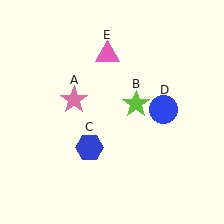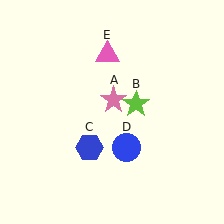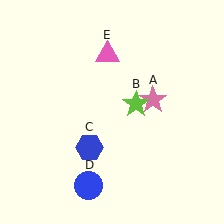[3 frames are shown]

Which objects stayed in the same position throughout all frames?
Lime star (object B) and blue hexagon (object C) and pink triangle (object E) remained stationary.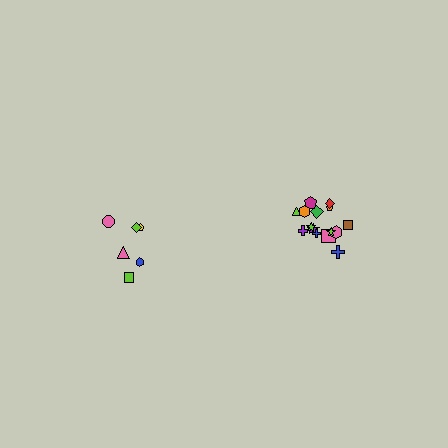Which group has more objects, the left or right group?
The right group.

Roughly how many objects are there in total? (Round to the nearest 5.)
Roughly 20 objects in total.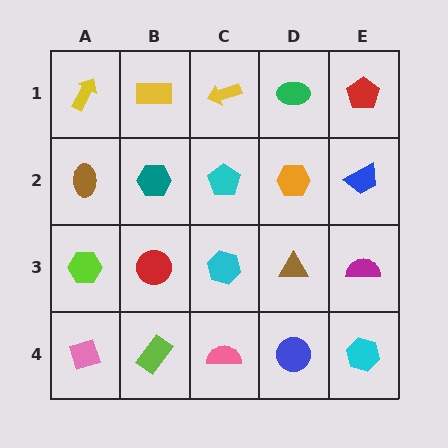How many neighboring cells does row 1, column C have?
3.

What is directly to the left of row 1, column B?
A yellow arrow.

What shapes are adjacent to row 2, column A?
A yellow arrow (row 1, column A), a lime hexagon (row 3, column A), a teal hexagon (row 2, column B).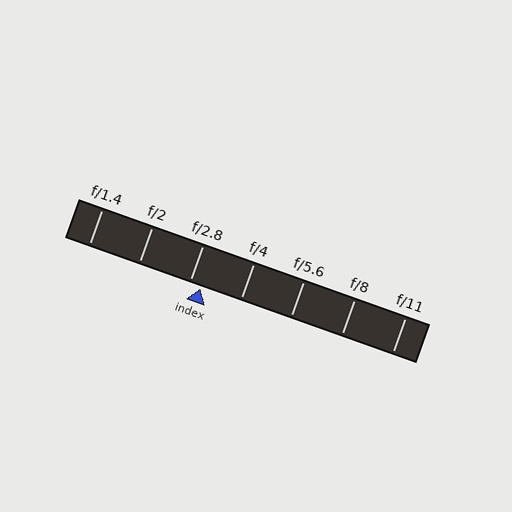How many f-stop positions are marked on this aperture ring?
There are 7 f-stop positions marked.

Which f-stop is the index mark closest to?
The index mark is closest to f/2.8.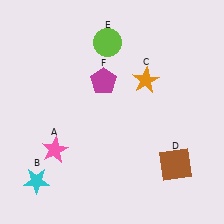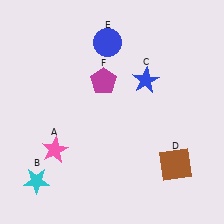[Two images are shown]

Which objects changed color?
C changed from orange to blue. E changed from lime to blue.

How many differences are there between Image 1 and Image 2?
There are 2 differences between the two images.